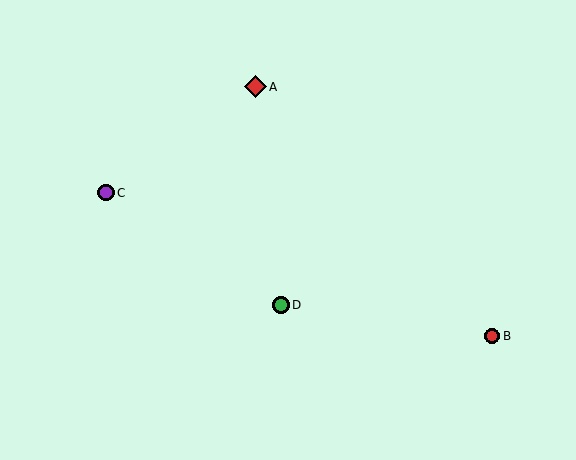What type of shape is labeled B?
Shape B is a red circle.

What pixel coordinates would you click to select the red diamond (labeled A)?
Click at (255, 87) to select the red diamond A.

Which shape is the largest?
The red diamond (labeled A) is the largest.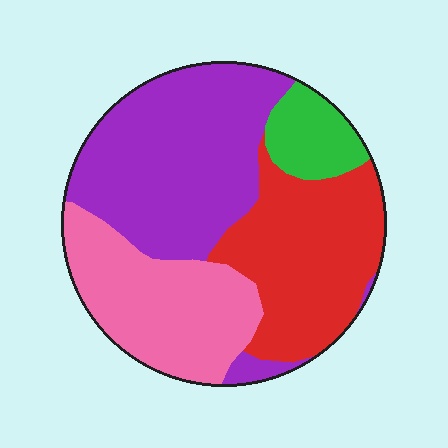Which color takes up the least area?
Green, at roughly 10%.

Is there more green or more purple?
Purple.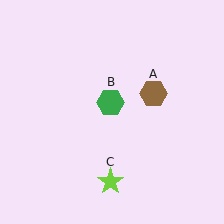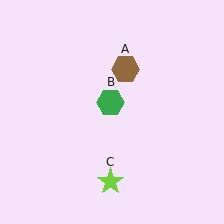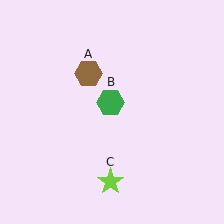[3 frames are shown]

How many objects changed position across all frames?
1 object changed position: brown hexagon (object A).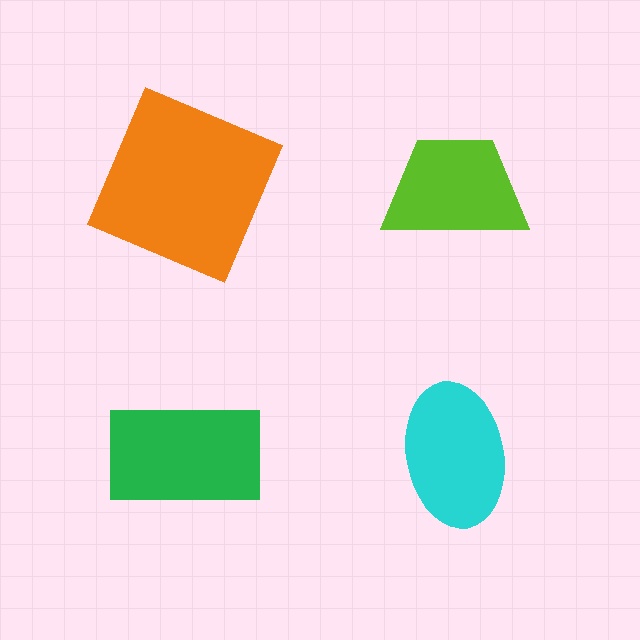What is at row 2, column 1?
A green rectangle.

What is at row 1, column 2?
A lime trapezoid.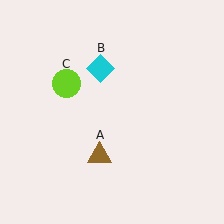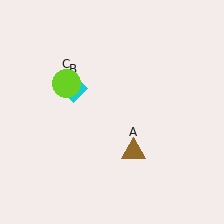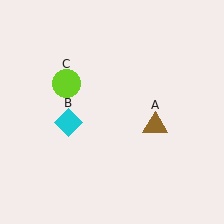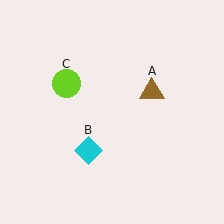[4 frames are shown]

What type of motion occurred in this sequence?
The brown triangle (object A), cyan diamond (object B) rotated counterclockwise around the center of the scene.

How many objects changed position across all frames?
2 objects changed position: brown triangle (object A), cyan diamond (object B).